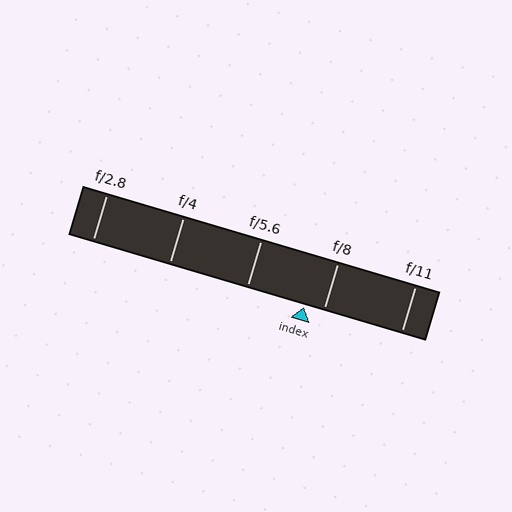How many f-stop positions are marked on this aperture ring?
There are 5 f-stop positions marked.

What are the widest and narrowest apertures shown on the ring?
The widest aperture shown is f/2.8 and the narrowest is f/11.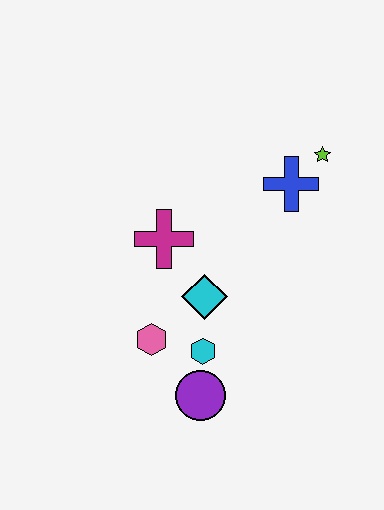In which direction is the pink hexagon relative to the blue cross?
The pink hexagon is below the blue cross.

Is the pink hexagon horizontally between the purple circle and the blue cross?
No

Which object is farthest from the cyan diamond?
The lime star is farthest from the cyan diamond.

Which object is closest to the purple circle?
The cyan hexagon is closest to the purple circle.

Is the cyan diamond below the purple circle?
No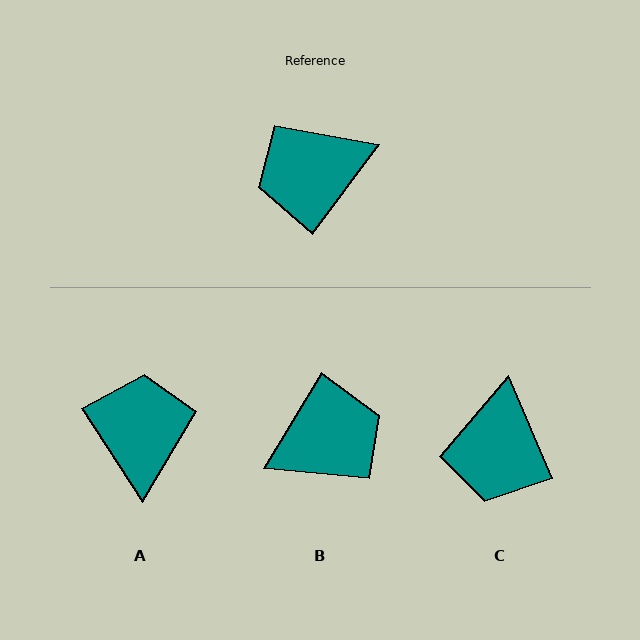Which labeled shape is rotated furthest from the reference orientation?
B, about 175 degrees away.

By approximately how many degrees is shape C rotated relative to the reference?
Approximately 60 degrees counter-clockwise.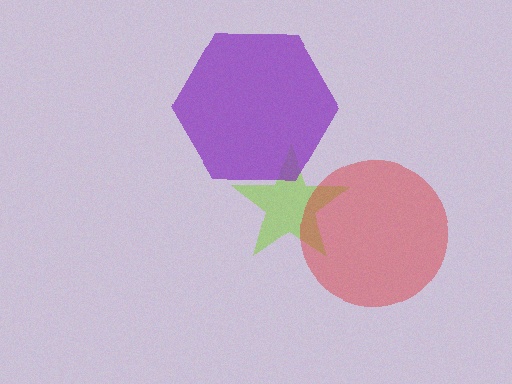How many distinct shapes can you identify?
There are 3 distinct shapes: a lime star, a red circle, a purple hexagon.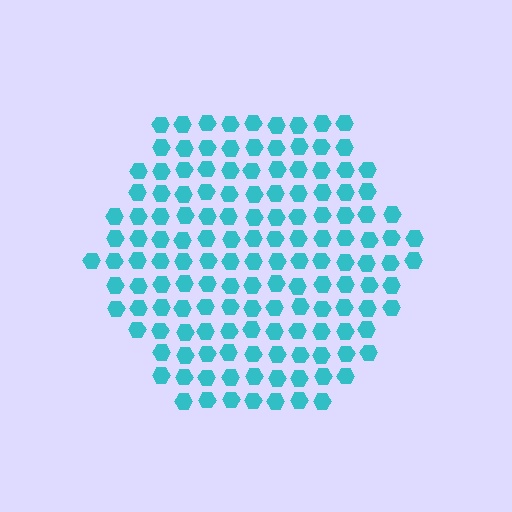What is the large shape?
The large shape is a hexagon.